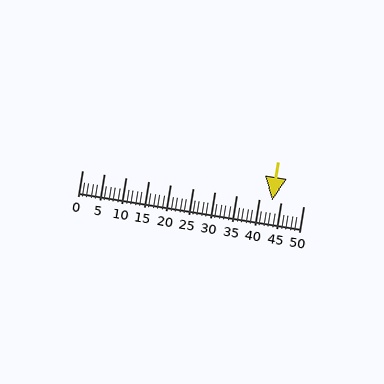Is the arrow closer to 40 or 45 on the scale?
The arrow is closer to 45.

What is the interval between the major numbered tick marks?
The major tick marks are spaced 5 units apart.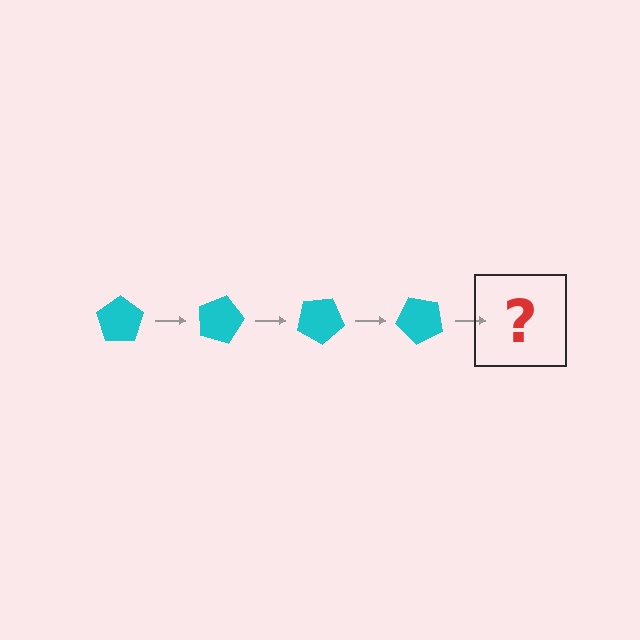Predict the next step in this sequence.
The next step is a cyan pentagon rotated 60 degrees.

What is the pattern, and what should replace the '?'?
The pattern is that the pentagon rotates 15 degrees each step. The '?' should be a cyan pentagon rotated 60 degrees.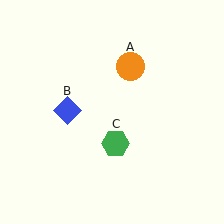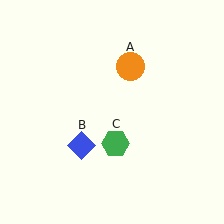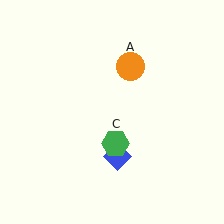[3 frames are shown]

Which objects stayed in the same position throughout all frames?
Orange circle (object A) and green hexagon (object C) remained stationary.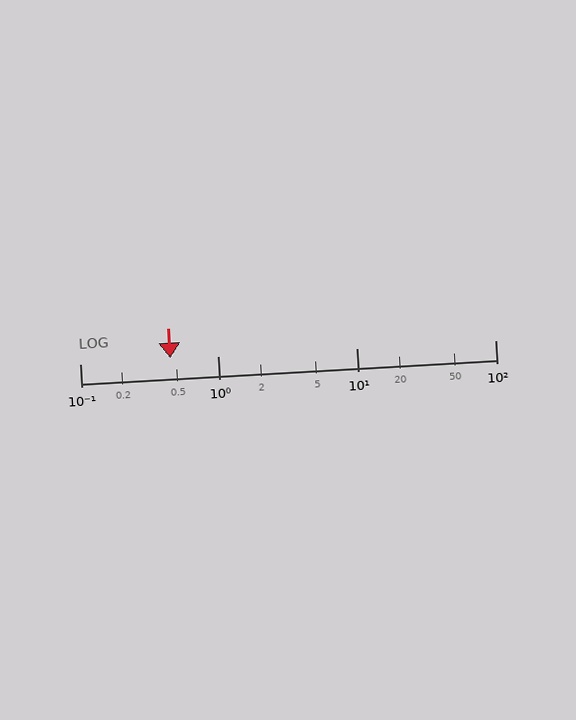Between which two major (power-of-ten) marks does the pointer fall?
The pointer is between 0.1 and 1.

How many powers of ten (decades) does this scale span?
The scale spans 3 decades, from 0.1 to 100.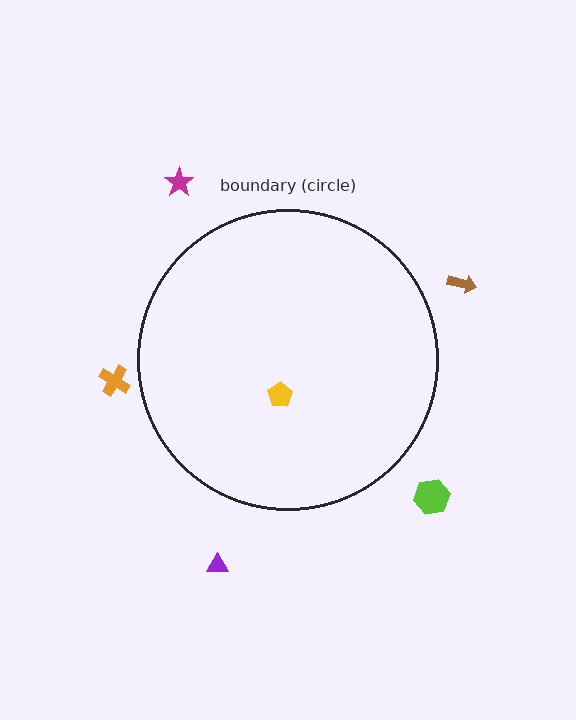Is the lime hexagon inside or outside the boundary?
Outside.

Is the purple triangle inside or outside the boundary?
Outside.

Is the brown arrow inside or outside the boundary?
Outside.